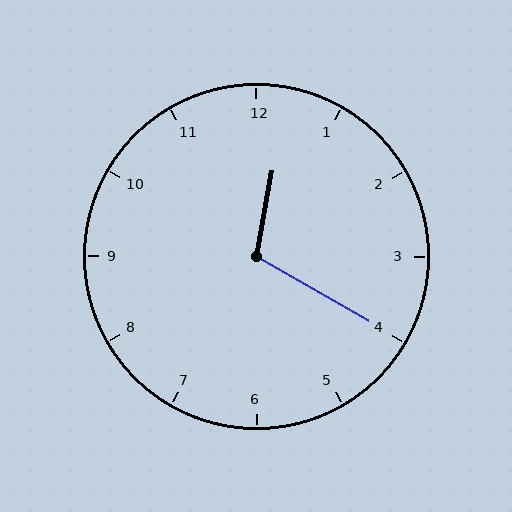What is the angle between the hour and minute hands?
Approximately 110 degrees.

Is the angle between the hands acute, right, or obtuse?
It is obtuse.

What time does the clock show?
12:20.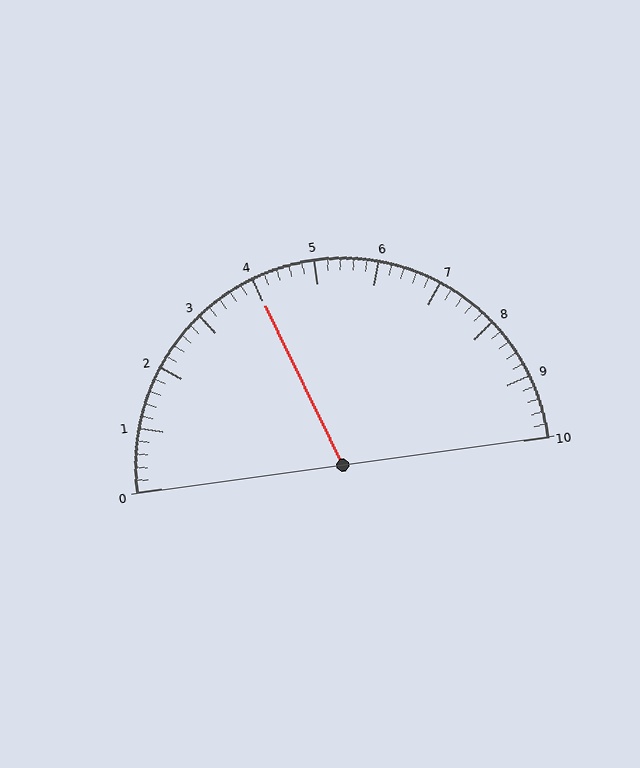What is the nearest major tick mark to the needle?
The nearest major tick mark is 4.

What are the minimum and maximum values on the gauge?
The gauge ranges from 0 to 10.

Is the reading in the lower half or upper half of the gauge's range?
The reading is in the lower half of the range (0 to 10).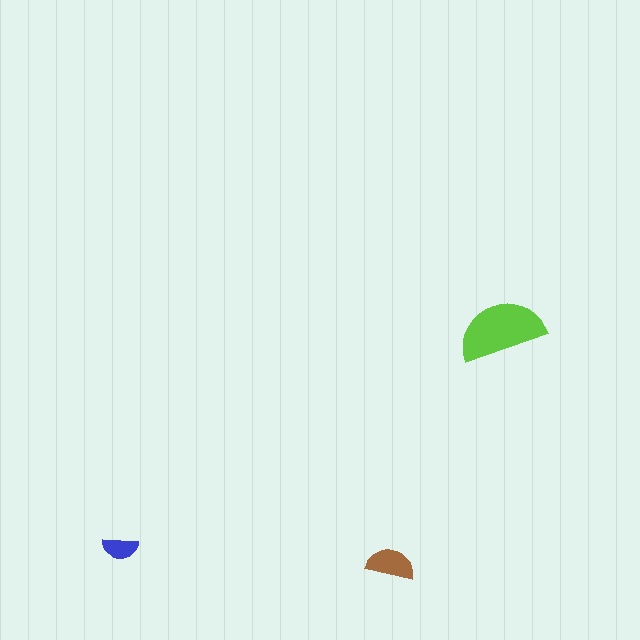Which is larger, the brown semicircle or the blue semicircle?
The brown one.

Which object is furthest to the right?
The lime semicircle is rightmost.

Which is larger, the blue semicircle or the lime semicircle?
The lime one.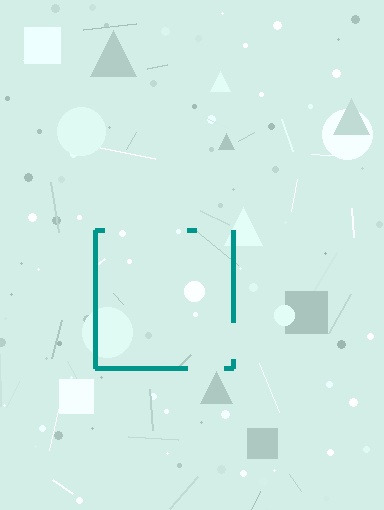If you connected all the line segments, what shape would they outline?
They would outline a square.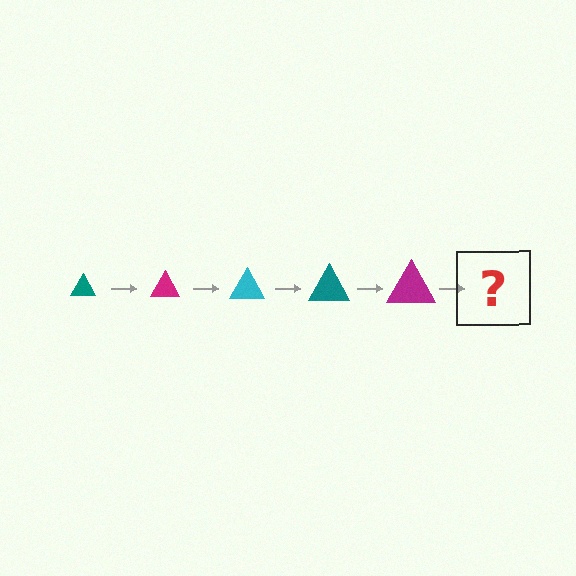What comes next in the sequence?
The next element should be a cyan triangle, larger than the previous one.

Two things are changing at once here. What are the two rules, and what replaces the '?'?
The two rules are that the triangle grows larger each step and the color cycles through teal, magenta, and cyan. The '?' should be a cyan triangle, larger than the previous one.